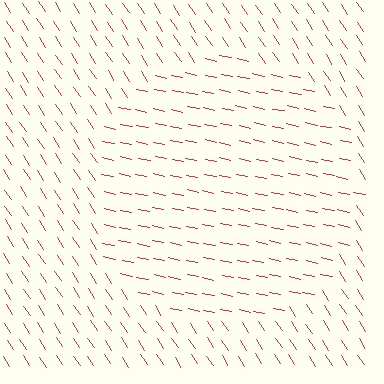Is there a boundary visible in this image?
Yes, there is a texture boundary formed by a change in line orientation.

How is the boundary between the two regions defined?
The boundary is defined purely by a change in line orientation (approximately 45 degrees difference). All lines are the same color and thickness.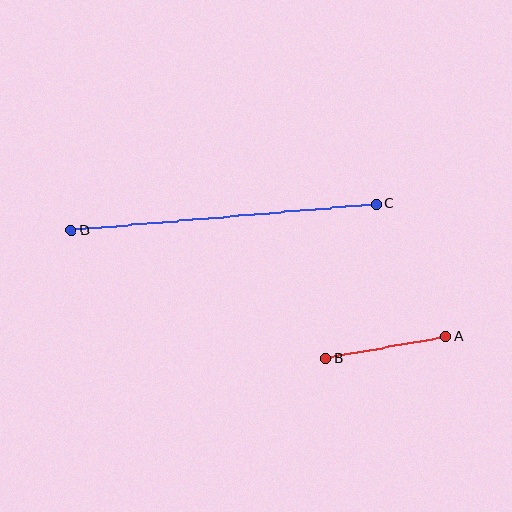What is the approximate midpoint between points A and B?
The midpoint is at approximately (385, 347) pixels.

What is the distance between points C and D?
The distance is approximately 306 pixels.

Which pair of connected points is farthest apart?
Points C and D are farthest apart.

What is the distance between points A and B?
The distance is approximately 121 pixels.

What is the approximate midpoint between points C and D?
The midpoint is at approximately (224, 217) pixels.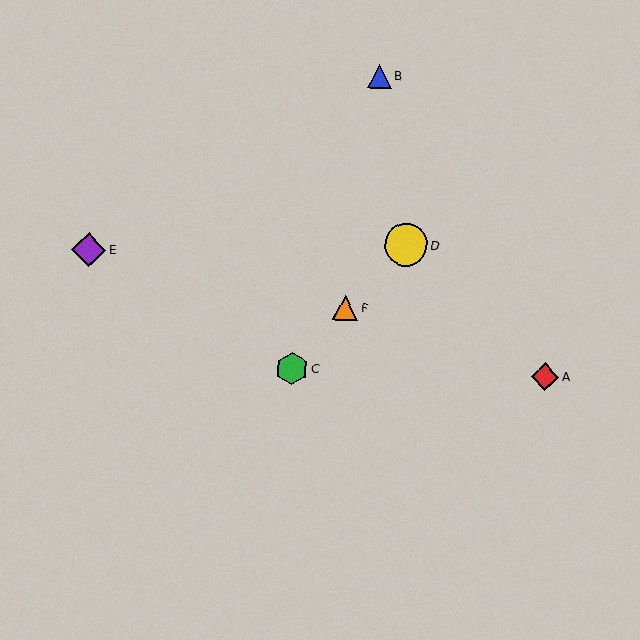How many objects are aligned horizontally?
2 objects (A, C) are aligned horizontally.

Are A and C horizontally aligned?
Yes, both are at y≈377.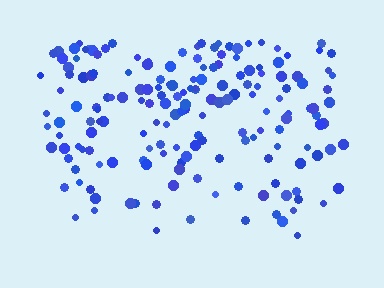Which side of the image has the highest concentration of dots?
The top.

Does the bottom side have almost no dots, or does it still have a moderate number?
Still a moderate number, just noticeably fewer than the top.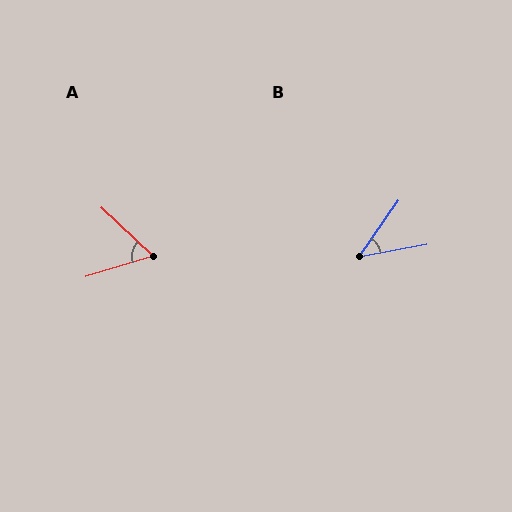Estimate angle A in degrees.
Approximately 60 degrees.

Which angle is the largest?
A, at approximately 60 degrees.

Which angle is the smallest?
B, at approximately 45 degrees.